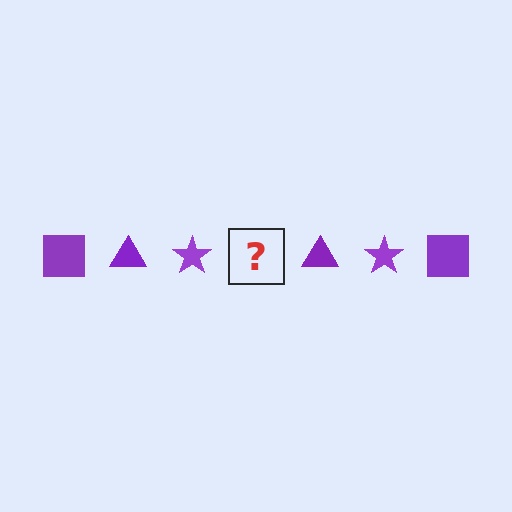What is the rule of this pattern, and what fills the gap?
The rule is that the pattern cycles through square, triangle, star shapes in purple. The gap should be filled with a purple square.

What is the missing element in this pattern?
The missing element is a purple square.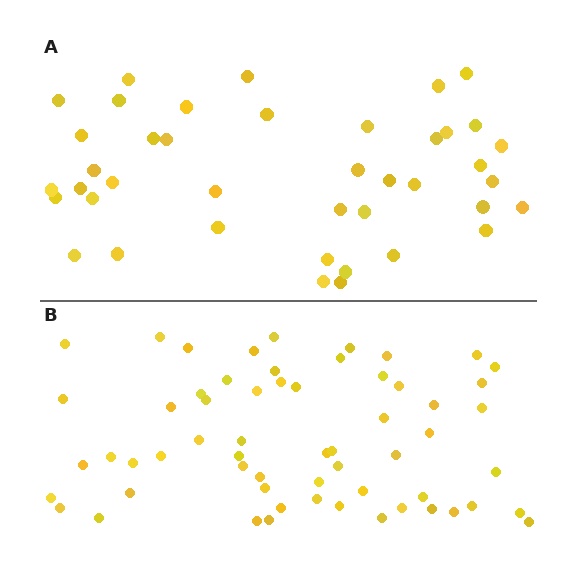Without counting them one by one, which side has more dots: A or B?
Region B (the bottom region) has more dots.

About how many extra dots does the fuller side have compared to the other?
Region B has approximately 20 more dots than region A.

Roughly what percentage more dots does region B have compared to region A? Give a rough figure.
About 45% more.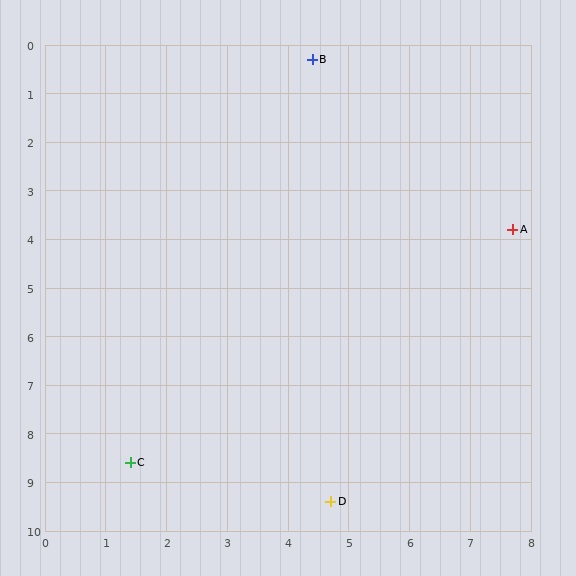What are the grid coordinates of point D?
Point D is at approximately (4.7, 9.4).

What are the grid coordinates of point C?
Point C is at approximately (1.4, 8.6).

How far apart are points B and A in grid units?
Points B and A are about 4.8 grid units apart.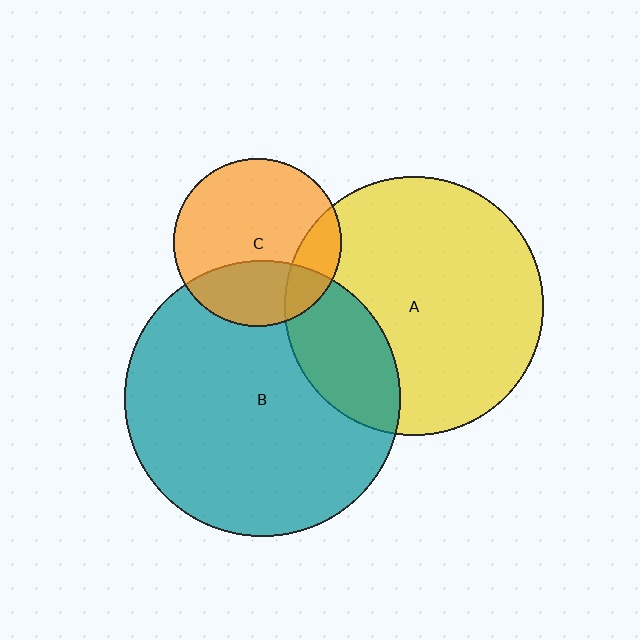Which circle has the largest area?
Circle B (teal).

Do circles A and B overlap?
Yes.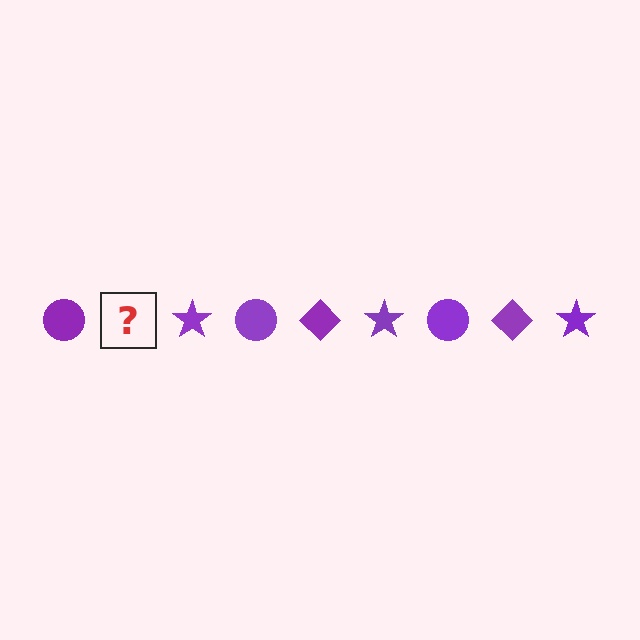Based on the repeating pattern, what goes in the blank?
The blank should be a purple diamond.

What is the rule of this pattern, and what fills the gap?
The rule is that the pattern cycles through circle, diamond, star shapes in purple. The gap should be filled with a purple diamond.